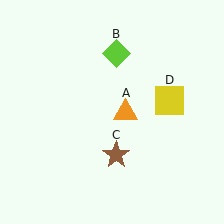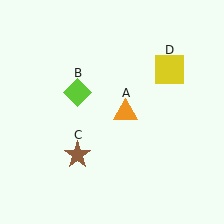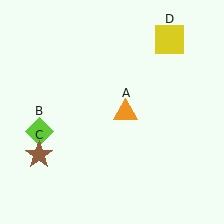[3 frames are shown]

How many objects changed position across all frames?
3 objects changed position: lime diamond (object B), brown star (object C), yellow square (object D).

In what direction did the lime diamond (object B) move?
The lime diamond (object B) moved down and to the left.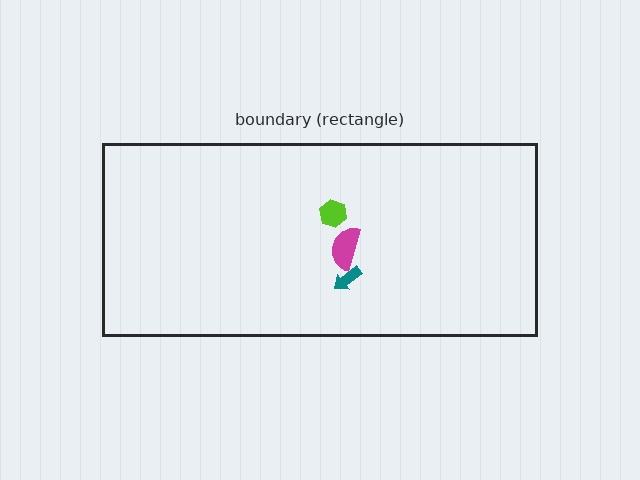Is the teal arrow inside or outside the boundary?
Inside.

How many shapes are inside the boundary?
3 inside, 0 outside.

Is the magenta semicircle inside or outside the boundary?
Inside.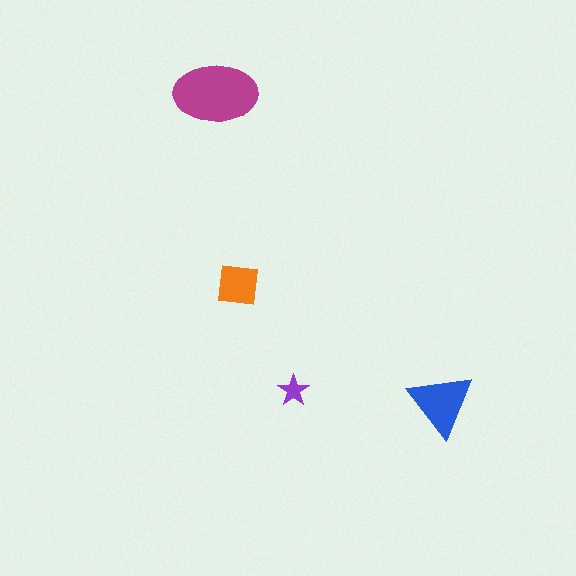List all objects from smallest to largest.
The purple star, the orange square, the blue triangle, the magenta ellipse.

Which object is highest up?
The magenta ellipse is topmost.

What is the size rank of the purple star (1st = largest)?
4th.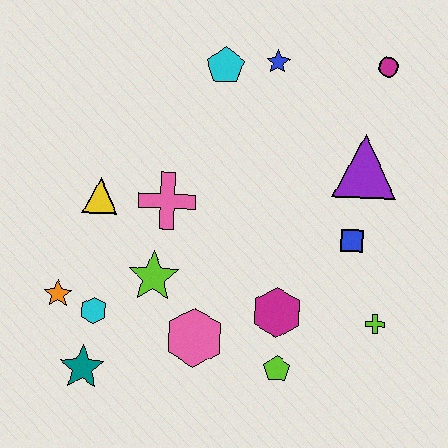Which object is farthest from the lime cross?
The orange star is farthest from the lime cross.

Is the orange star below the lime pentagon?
No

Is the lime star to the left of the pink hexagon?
Yes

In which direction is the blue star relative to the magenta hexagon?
The blue star is above the magenta hexagon.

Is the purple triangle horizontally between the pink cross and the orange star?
No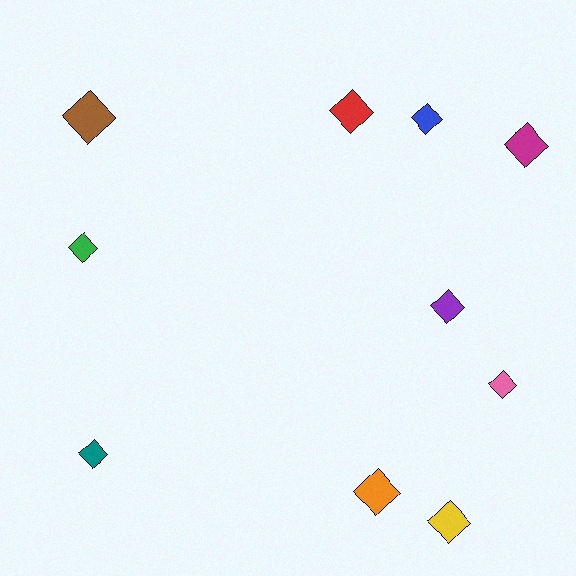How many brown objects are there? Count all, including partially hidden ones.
There is 1 brown object.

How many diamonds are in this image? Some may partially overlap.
There are 10 diamonds.